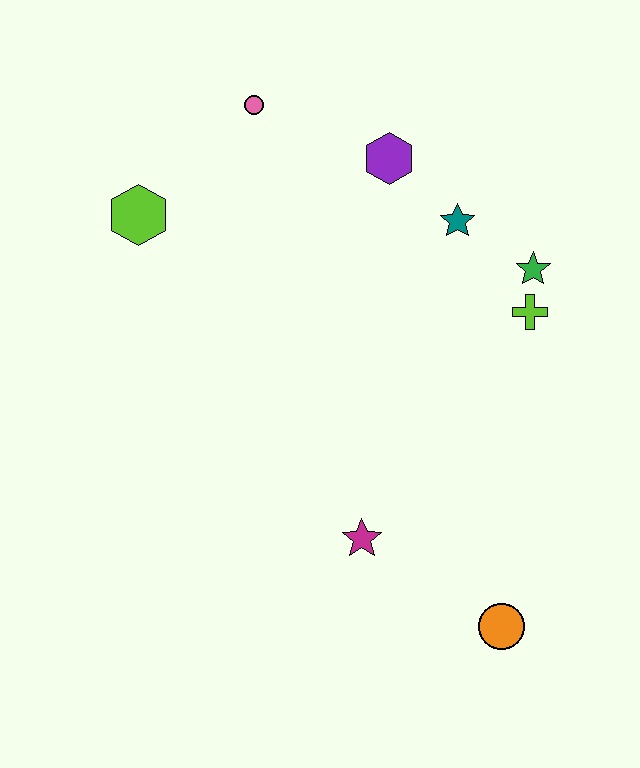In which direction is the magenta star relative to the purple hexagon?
The magenta star is below the purple hexagon.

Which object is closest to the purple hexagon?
The teal star is closest to the purple hexagon.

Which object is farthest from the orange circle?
The pink circle is farthest from the orange circle.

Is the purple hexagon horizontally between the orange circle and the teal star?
No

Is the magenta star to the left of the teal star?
Yes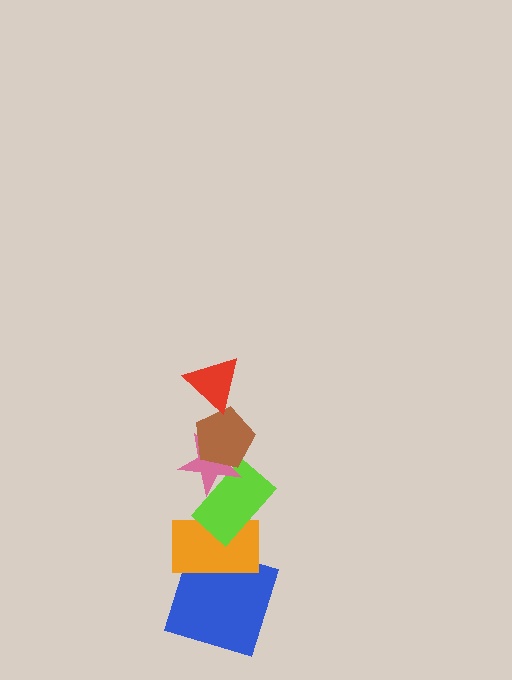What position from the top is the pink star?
The pink star is 3rd from the top.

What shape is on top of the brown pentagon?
The red triangle is on top of the brown pentagon.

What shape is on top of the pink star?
The brown pentagon is on top of the pink star.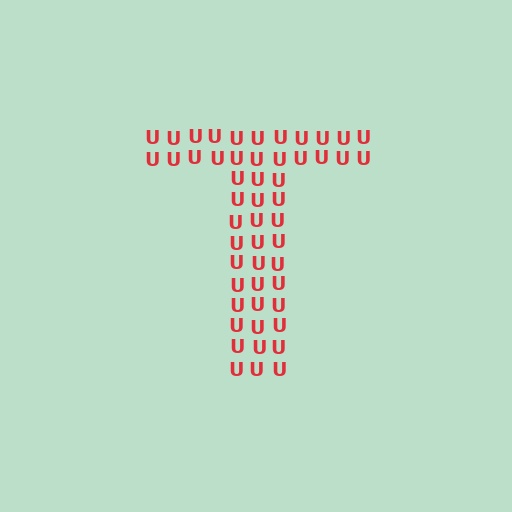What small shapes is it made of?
It is made of small letter U's.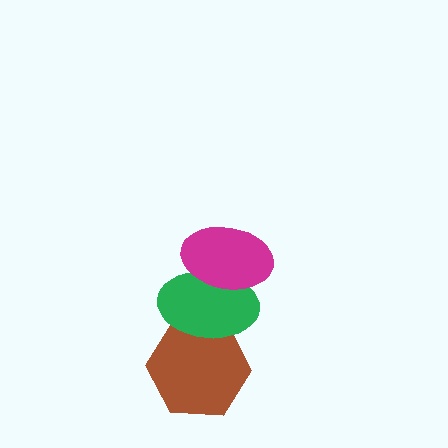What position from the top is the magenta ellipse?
The magenta ellipse is 1st from the top.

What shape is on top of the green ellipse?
The magenta ellipse is on top of the green ellipse.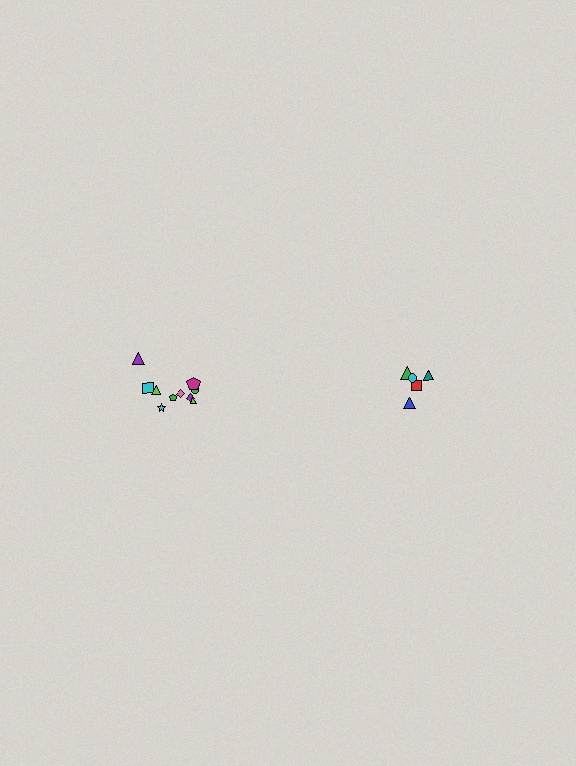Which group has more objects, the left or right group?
The left group.